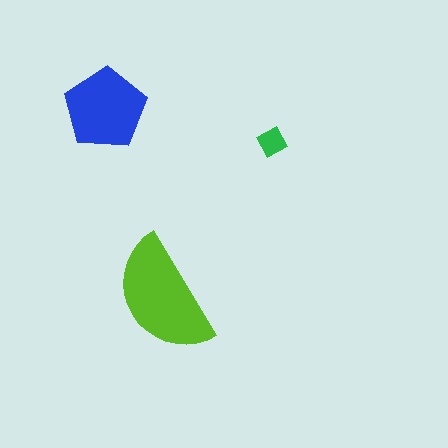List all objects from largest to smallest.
The lime semicircle, the blue pentagon, the green diamond.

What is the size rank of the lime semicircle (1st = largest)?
1st.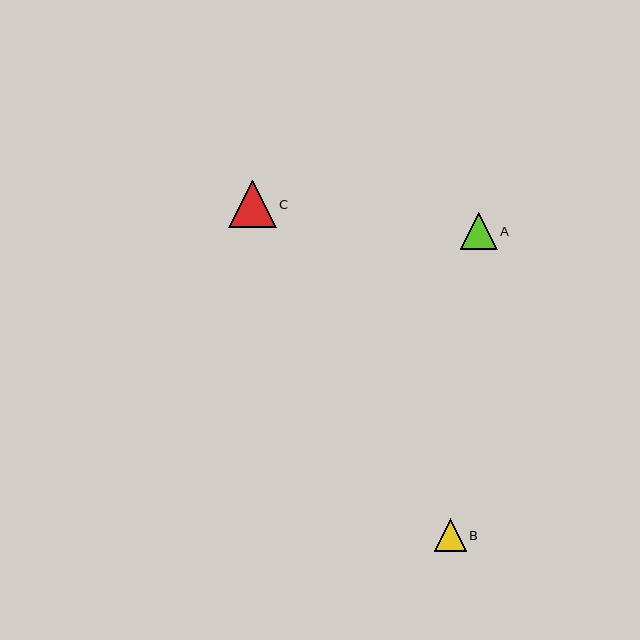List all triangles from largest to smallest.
From largest to smallest: C, A, B.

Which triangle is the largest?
Triangle C is the largest with a size of approximately 47 pixels.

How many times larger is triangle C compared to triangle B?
Triangle C is approximately 1.5 times the size of triangle B.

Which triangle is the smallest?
Triangle B is the smallest with a size of approximately 32 pixels.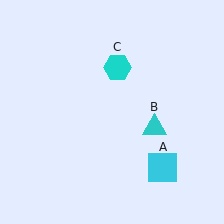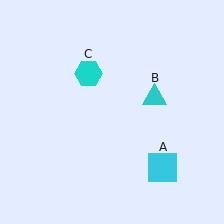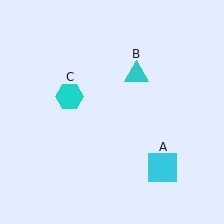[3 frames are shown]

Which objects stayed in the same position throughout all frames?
Cyan square (object A) remained stationary.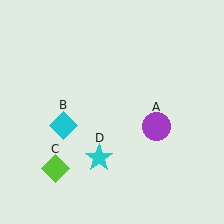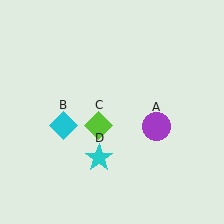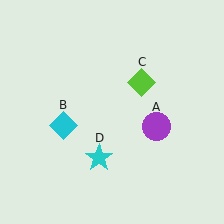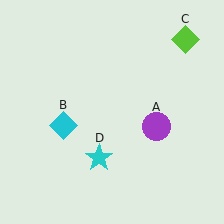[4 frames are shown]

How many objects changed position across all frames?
1 object changed position: lime diamond (object C).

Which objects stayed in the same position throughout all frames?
Purple circle (object A) and cyan diamond (object B) and cyan star (object D) remained stationary.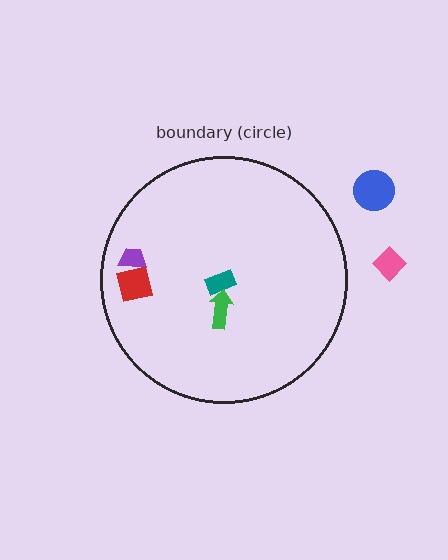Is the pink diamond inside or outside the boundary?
Outside.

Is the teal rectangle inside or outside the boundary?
Inside.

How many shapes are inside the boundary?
4 inside, 2 outside.